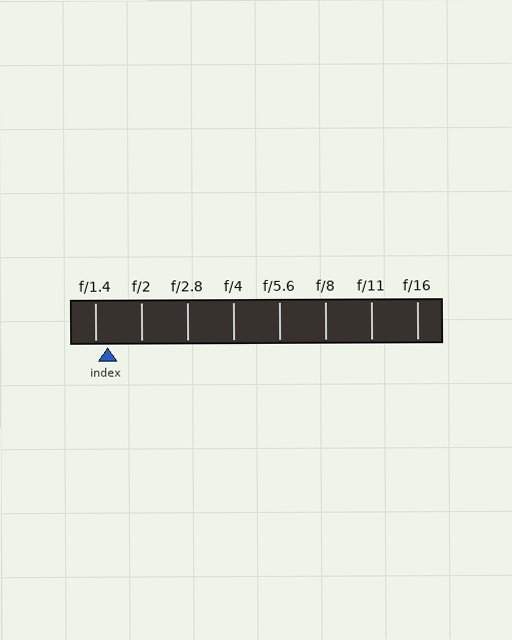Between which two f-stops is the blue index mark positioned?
The index mark is between f/1.4 and f/2.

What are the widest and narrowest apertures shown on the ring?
The widest aperture shown is f/1.4 and the narrowest is f/16.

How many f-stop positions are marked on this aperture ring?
There are 8 f-stop positions marked.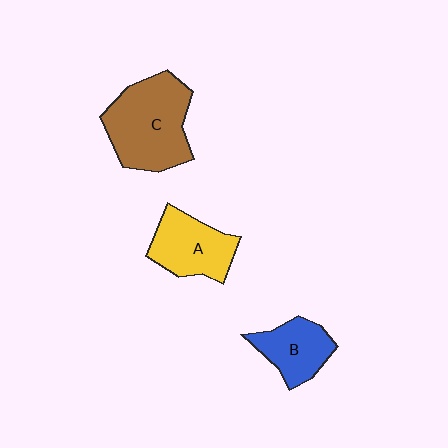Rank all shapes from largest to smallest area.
From largest to smallest: C (brown), A (yellow), B (blue).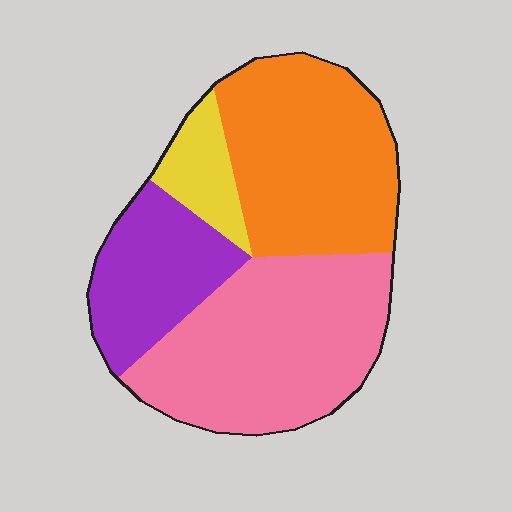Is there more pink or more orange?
Pink.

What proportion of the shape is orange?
Orange takes up about one third (1/3) of the shape.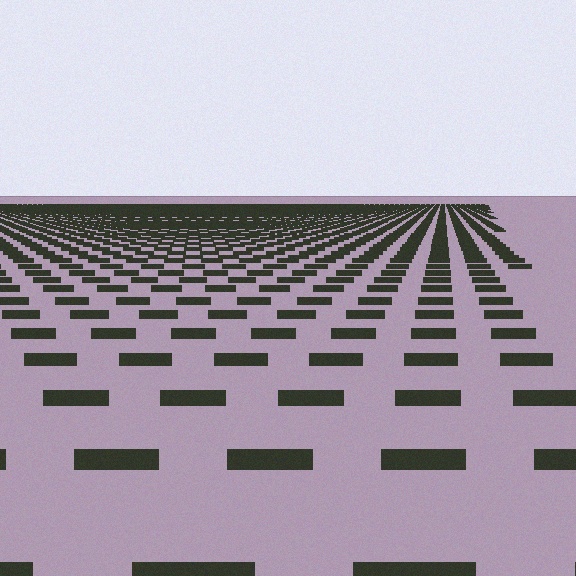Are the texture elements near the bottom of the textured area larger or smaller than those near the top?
Larger. Near the bottom, elements are closer to the viewer and appear at a bigger on-screen size.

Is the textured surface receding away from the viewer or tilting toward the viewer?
The surface is receding away from the viewer. Texture elements get smaller and denser toward the top.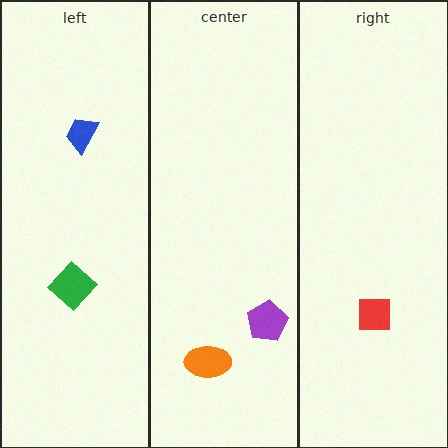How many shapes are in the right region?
1.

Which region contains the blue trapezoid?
The left region.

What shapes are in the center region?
The orange ellipse, the purple pentagon.